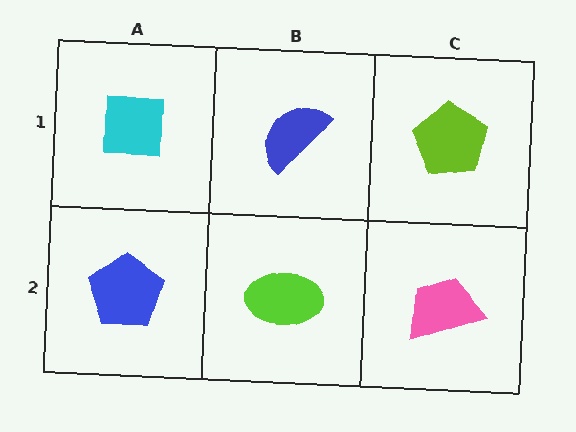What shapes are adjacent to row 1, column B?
A lime ellipse (row 2, column B), a cyan square (row 1, column A), a lime pentagon (row 1, column C).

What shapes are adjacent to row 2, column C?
A lime pentagon (row 1, column C), a lime ellipse (row 2, column B).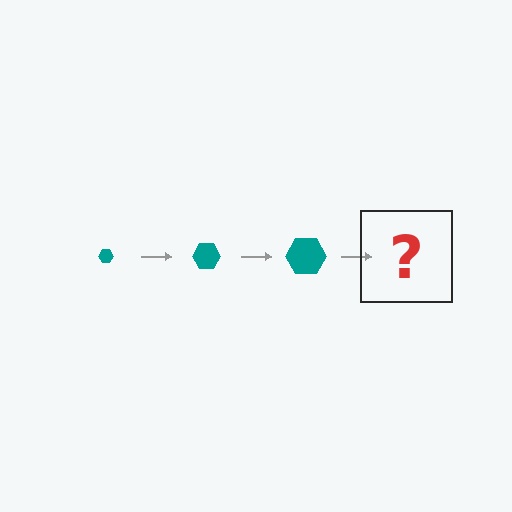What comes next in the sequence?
The next element should be a teal hexagon, larger than the previous one.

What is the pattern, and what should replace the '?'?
The pattern is that the hexagon gets progressively larger each step. The '?' should be a teal hexagon, larger than the previous one.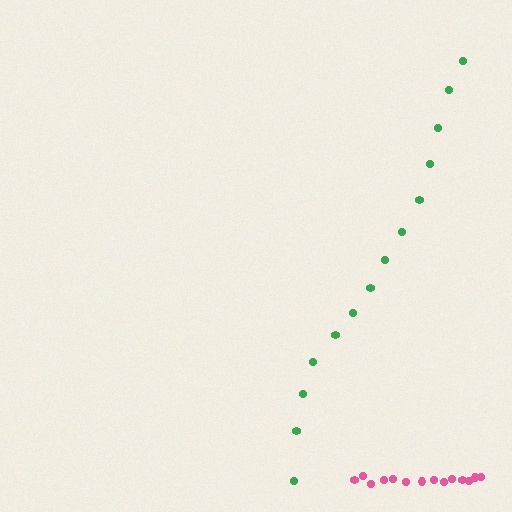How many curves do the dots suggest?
There are 2 distinct paths.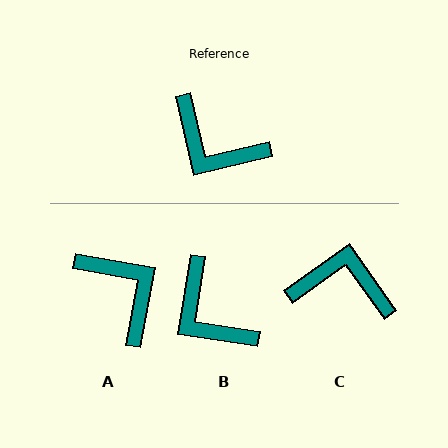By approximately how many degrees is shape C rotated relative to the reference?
Approximately 158 degrees clockwise.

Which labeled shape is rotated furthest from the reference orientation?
C, about 158 degrees away.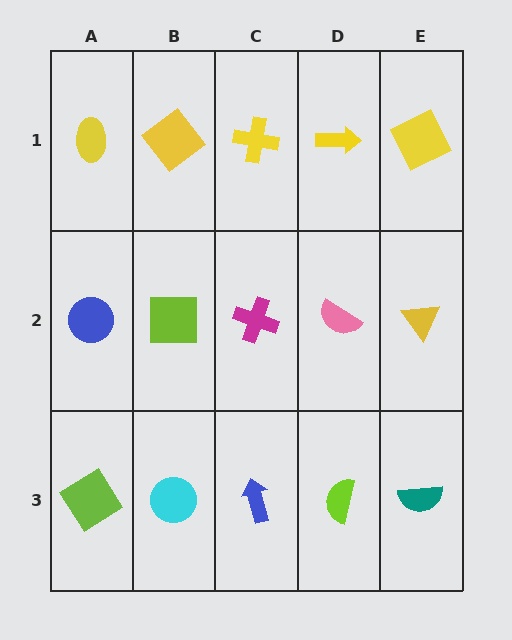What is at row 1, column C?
A yellow cross.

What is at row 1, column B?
A yellow diamond.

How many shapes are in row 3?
5 shapes.